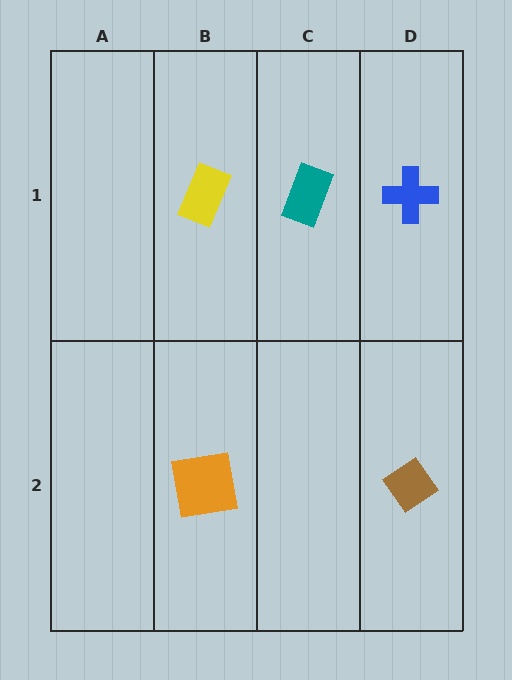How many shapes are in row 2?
2 shapes.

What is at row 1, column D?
A blue cross.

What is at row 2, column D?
A brown diamond.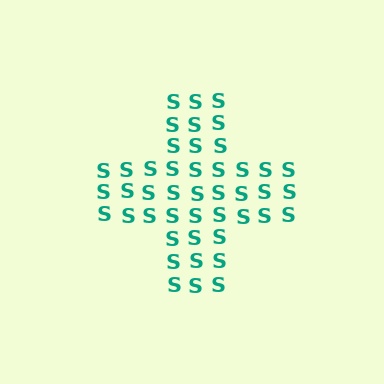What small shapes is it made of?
It is made of small letter S's.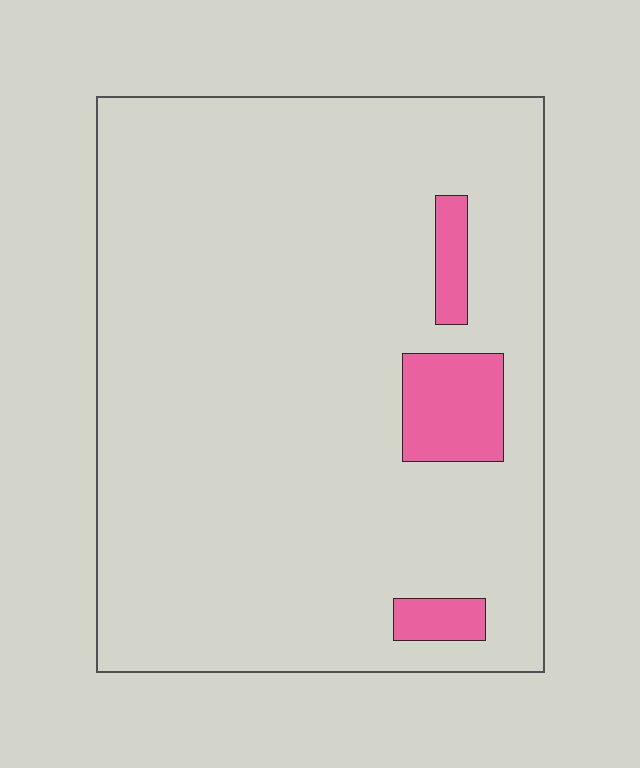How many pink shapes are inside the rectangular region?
3.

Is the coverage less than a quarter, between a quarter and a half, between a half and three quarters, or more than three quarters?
Less than a quarter.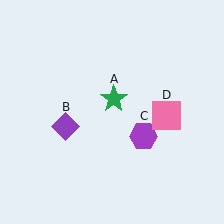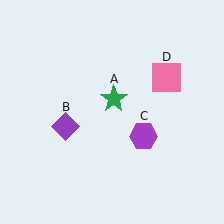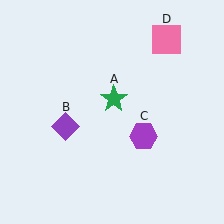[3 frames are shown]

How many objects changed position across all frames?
1 object changed position: pink square (object D).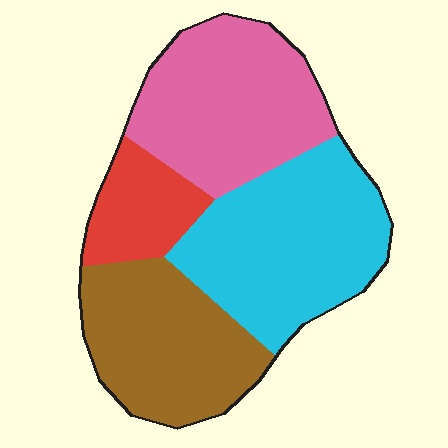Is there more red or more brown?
Brown.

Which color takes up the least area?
Red, at roughly 10%.